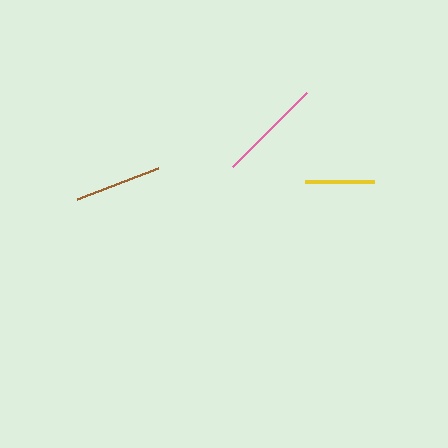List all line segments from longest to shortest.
From longest to shortest: pink, brown, yellow.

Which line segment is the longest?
The pink line is the longest at approximately 104 pixels.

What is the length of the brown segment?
The brown segment is approximately 87 pixels long.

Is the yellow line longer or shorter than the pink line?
The pink line is longer than the yellow line.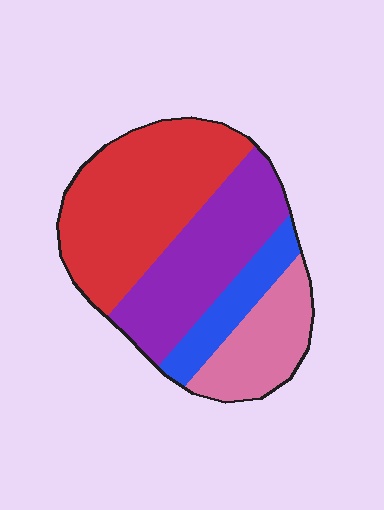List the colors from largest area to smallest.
From largest to smallest: red, purple, pink, blue.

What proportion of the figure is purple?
Purple takes up about one third (1/3) of the figure.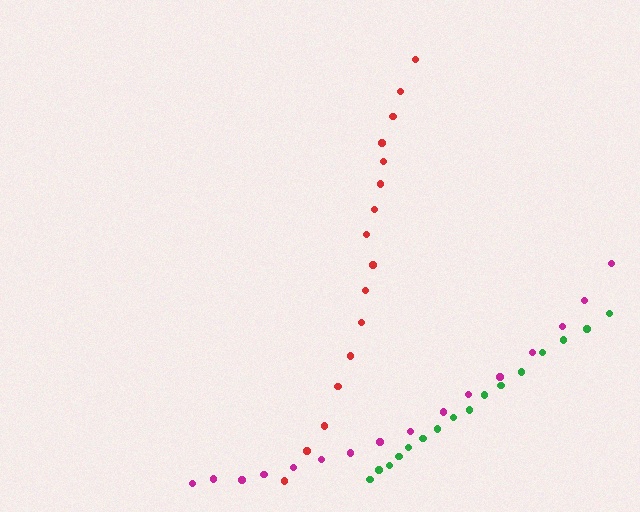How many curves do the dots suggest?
There are 3 distinct paths.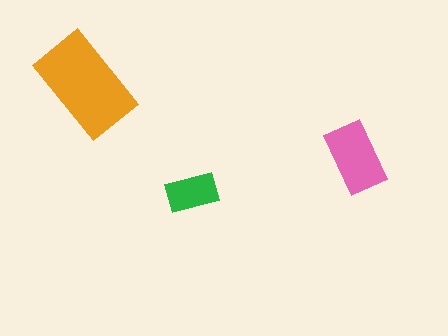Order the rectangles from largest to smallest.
the orange one, the pink one, the green one.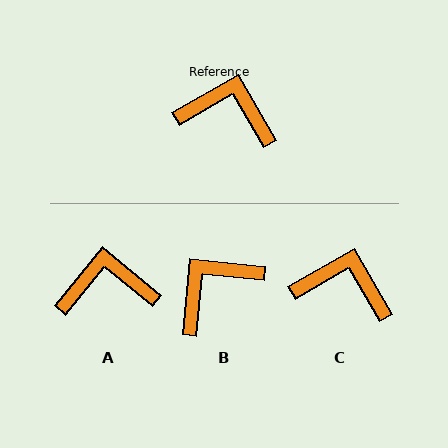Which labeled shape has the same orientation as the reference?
C.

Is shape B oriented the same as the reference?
No, it is off by about 55 degrees.